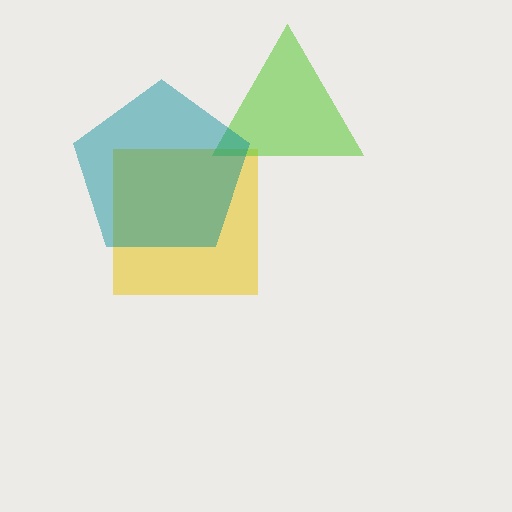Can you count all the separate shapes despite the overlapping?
Yes, there are 3 separate shapes.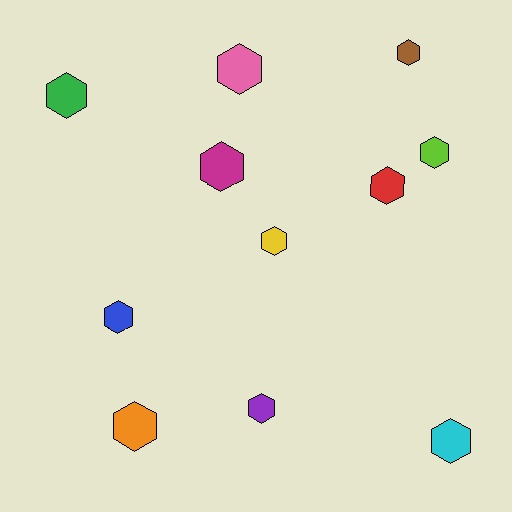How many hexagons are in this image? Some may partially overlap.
There are 11 hexagons.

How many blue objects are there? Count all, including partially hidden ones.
There is 1 blue object.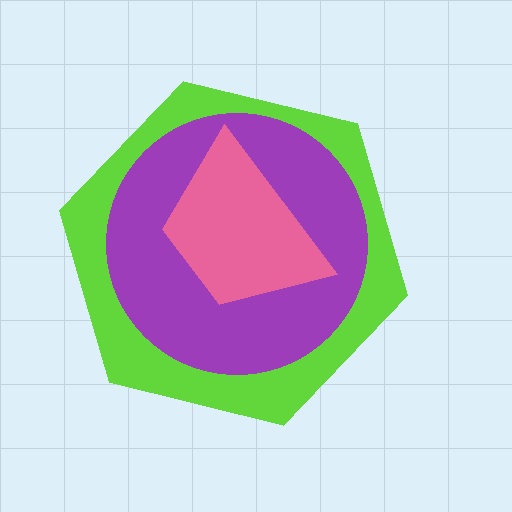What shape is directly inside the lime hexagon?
The purple circle.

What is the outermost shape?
The lime hexagon.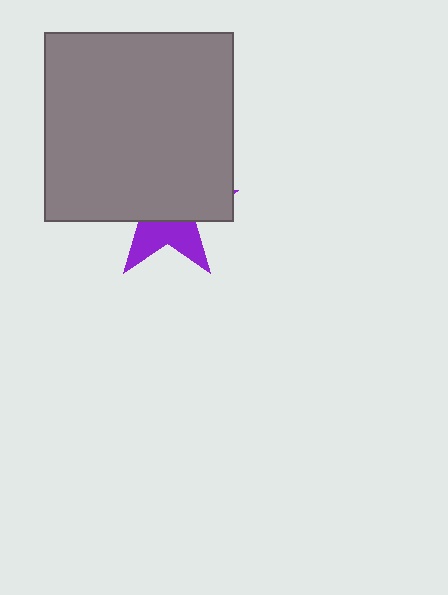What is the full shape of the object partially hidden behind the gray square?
The partially hidden object is a purple star.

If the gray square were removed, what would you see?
You would see the complete purple star.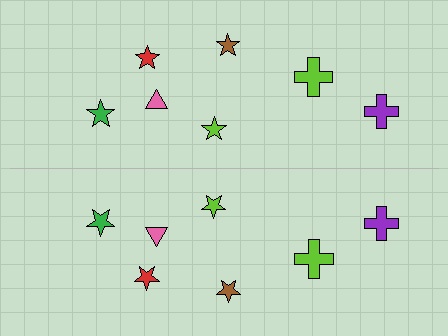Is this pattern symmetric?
Yes, this pattern has bilateral (reflection) symmetry.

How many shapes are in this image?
There are 14 shapes in this image.